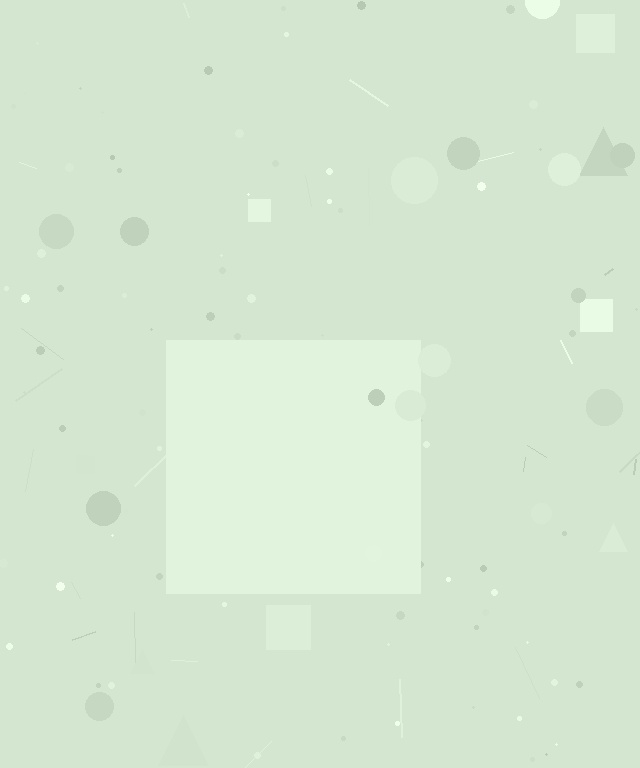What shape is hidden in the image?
A square is hidden in the image.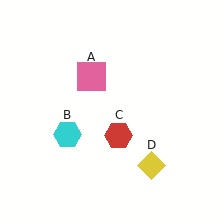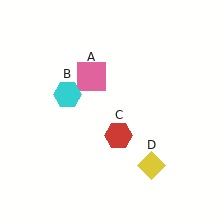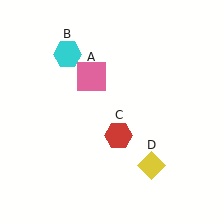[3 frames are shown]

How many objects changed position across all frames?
1 object changed position: cyan hexagon (object B).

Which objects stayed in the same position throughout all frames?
Pink square (object A) and red hexagon (object C) and yellow diamond (object D) remained stationary.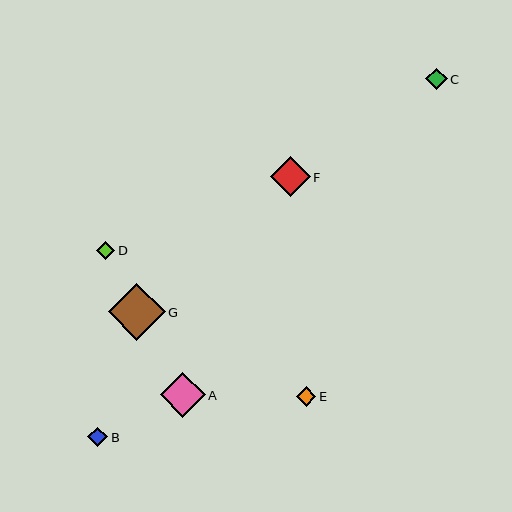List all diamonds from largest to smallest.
From largest to smallest: G, A, F, C, B, E, D.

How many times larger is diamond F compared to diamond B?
Diamond F is approximately 2.0 times the size of diamond B.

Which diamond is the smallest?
Diamond D is the smallest with a size of approximately 18 pixels.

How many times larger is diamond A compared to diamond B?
Diamond A is approximately 2.3 times the size of diamond B.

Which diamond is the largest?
Diamond G is the largest with a size of approximately 57 pixels.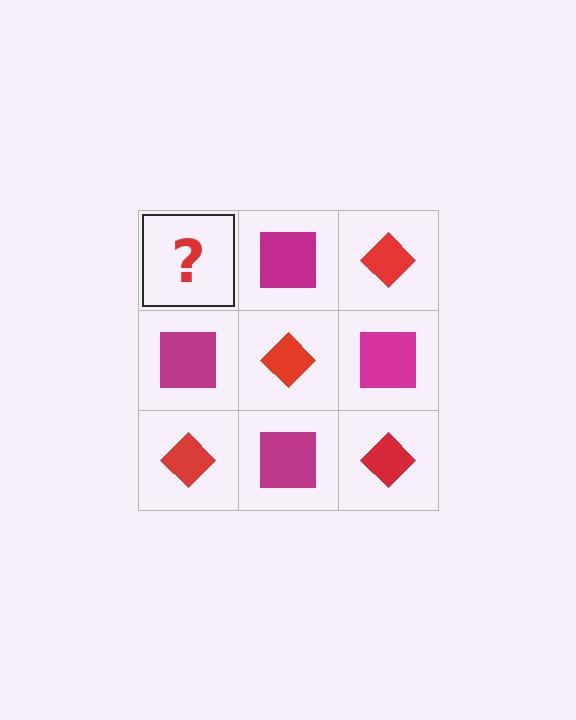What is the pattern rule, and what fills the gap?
The rule is that it alternates red diamond and magenta square in a checkerboard pattern. The gap should be filled with a red diamond.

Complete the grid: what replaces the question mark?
The question mark should be replaced with a red diamond.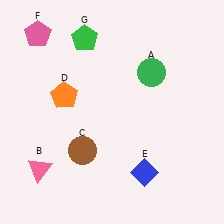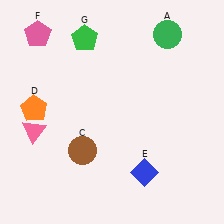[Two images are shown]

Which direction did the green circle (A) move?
The green circle (A) moved up.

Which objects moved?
The objects that moved are: the green circle (A), the pink triangle (B), the orange pentagon (D).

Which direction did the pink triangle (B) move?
The pink triangle (B) moved up.